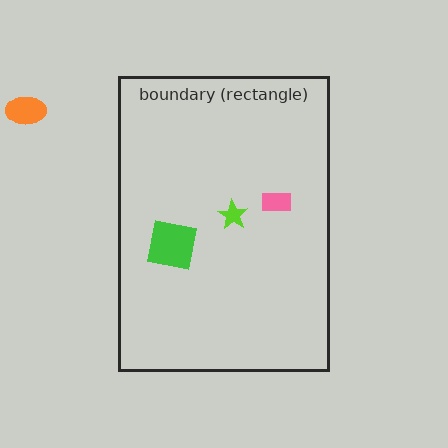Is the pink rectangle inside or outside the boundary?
Inside.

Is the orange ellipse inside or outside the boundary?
Outside.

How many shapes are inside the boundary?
3 inside, 1 outside.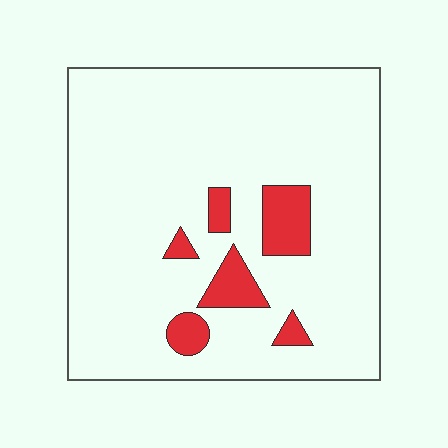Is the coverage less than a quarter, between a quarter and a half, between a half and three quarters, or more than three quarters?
Less than a quarter.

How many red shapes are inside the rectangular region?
6.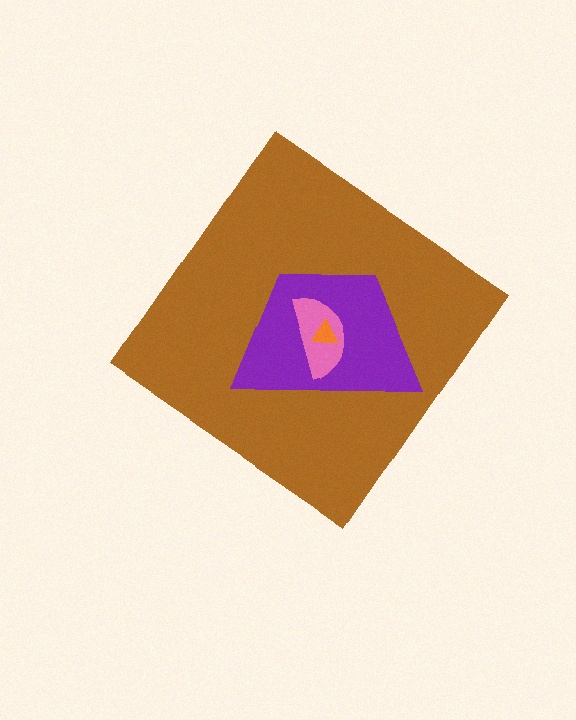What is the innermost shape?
The orange triangle.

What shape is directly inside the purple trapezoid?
The pink semicircle.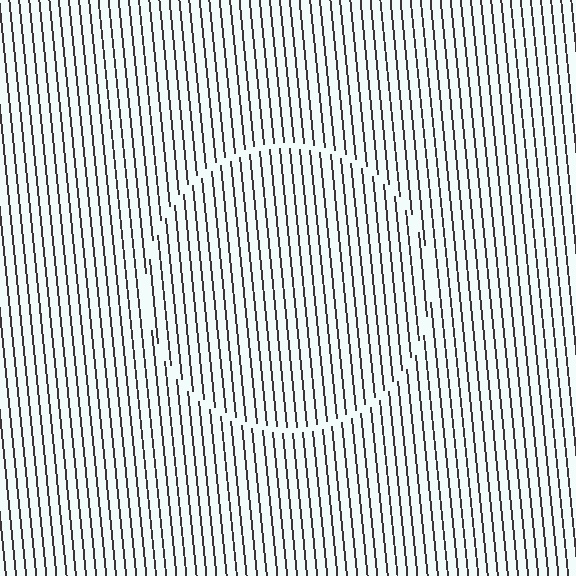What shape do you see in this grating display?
An illusory circle. The interior of the shape contains the same grating, shifted by half a period — the contour is defined by the phase discontinuity where line-ends from the inner and outer gratings abut.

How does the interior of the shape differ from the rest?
The interior of the shape contains the same grating, shifted by half a period — the contour is defined by the phase discontinuity where line-ends from the inner and outer gratings abut.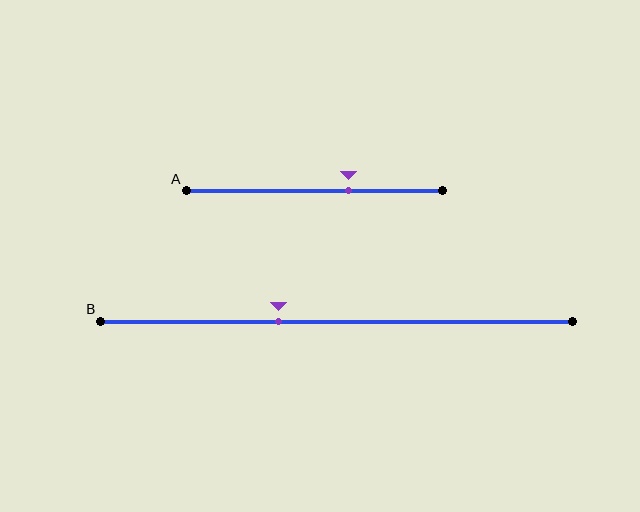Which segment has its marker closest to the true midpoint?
Segment B has its marker closest to the true midpoint.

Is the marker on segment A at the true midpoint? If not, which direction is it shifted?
No, the marker on segment A is shifted to the right by about 13% of the segment length.